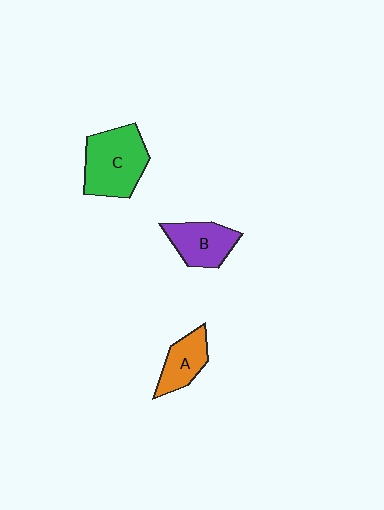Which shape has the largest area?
Shape C (green).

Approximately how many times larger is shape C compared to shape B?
Approximately 1.5 times.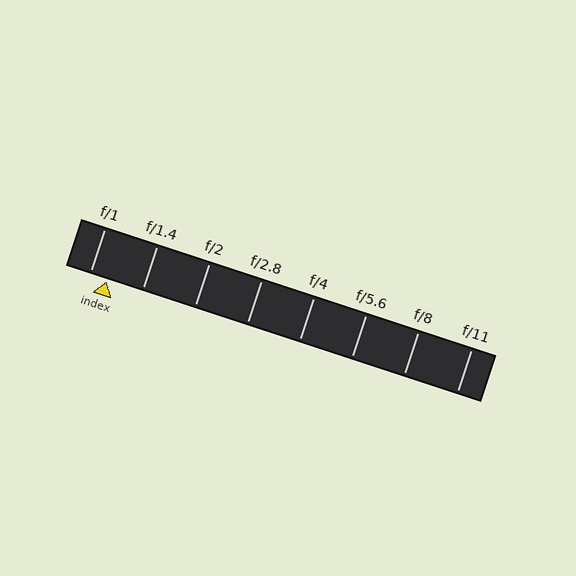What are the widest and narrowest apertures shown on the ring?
The widest aperture shown is f/1 and the narrowest is f/11.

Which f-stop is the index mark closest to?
The index mark is closest to f/1.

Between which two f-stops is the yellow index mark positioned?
The index mark is between f/1 and f/1.4.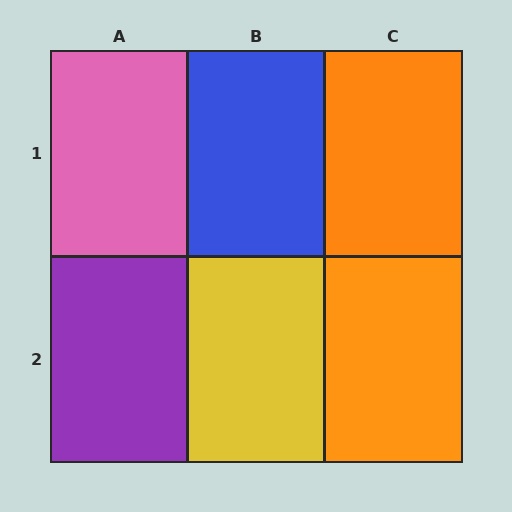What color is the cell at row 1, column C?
Orange.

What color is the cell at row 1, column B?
Blue.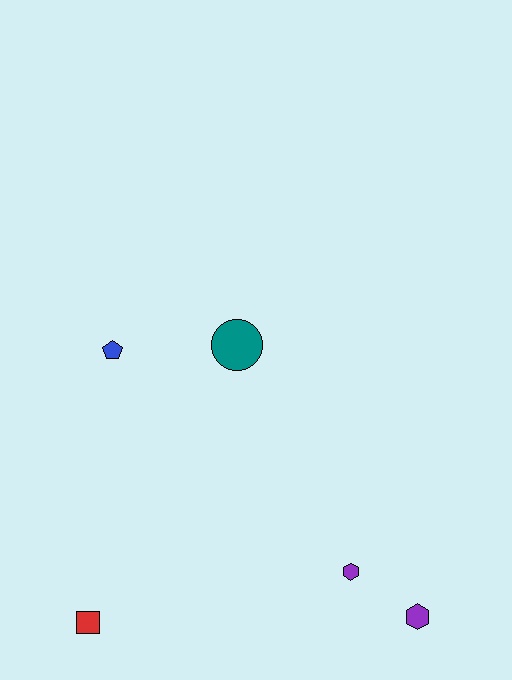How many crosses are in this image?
There are no crosses.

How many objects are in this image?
There are 5 objects.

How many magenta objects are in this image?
There are no magenta objects.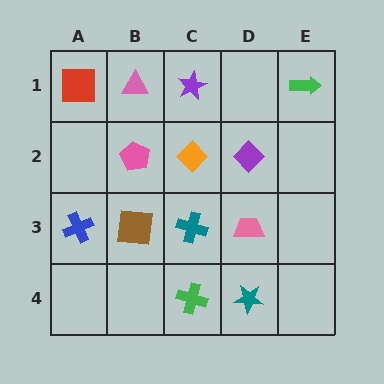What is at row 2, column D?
A purple diamond.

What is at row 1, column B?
A pink triangle.